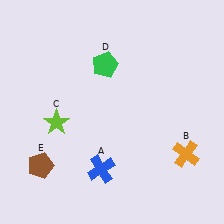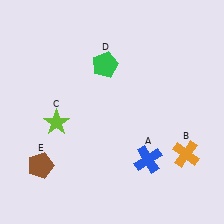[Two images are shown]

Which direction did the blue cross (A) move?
The blue cross (A) moved right.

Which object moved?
The blue cross (A) moved right.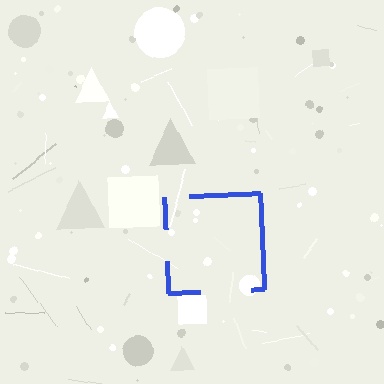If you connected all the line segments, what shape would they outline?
They would outline a square.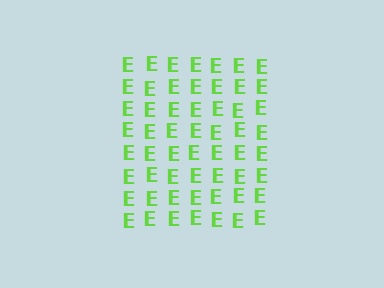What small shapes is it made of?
It is made of small letter E's.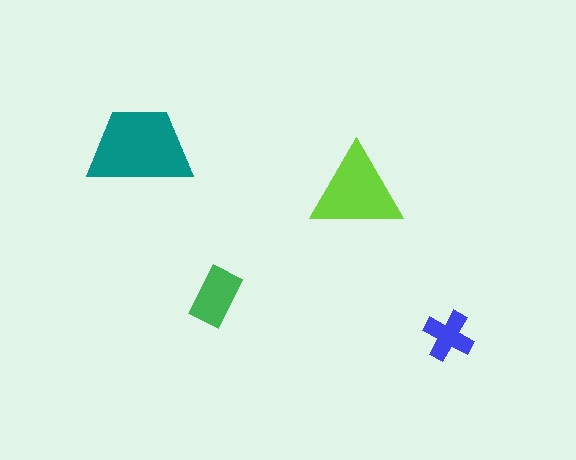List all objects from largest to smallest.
The teal trapezoid, the lime triangle, the green rectangle, the blue cross.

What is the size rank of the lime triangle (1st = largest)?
2nd.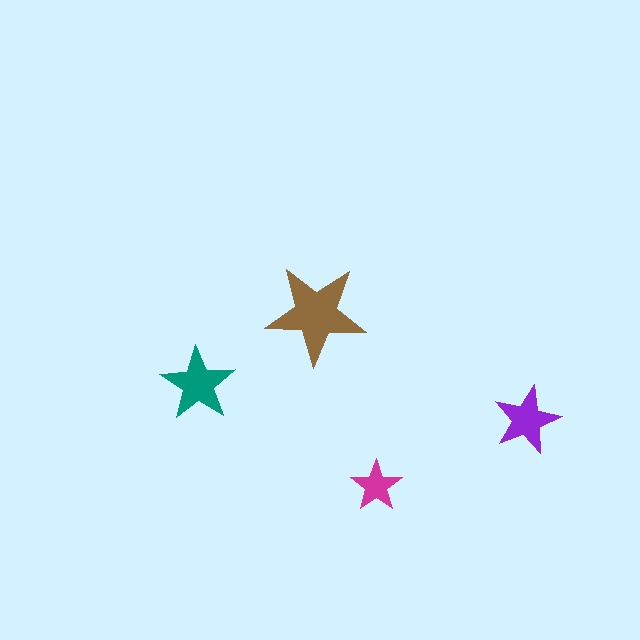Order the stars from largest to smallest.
the brown one, the teal one, the purple one, the magenta one.